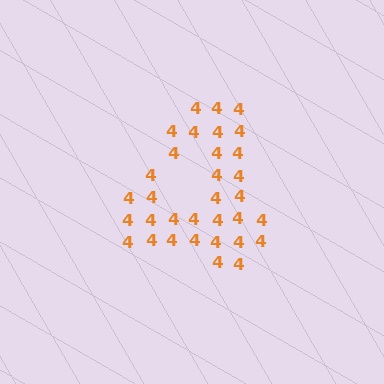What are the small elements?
The small elements are digit 4's.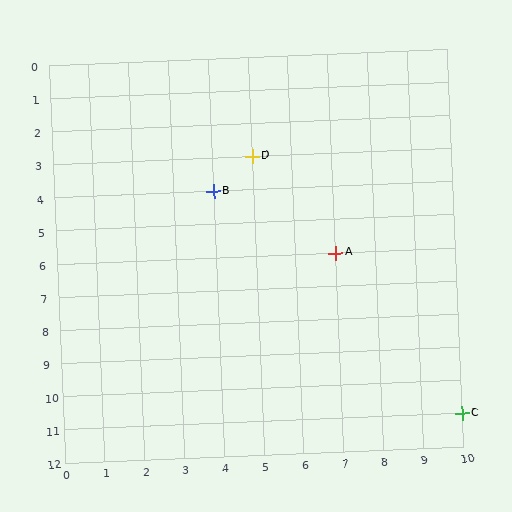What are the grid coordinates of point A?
Point A is at grid coordinates (7, 6).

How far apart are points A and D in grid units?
Points A and D are 2 columns and 3 rows apart (about 3.6 grid units diagonally).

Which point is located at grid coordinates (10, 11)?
Point C is at (10, 11).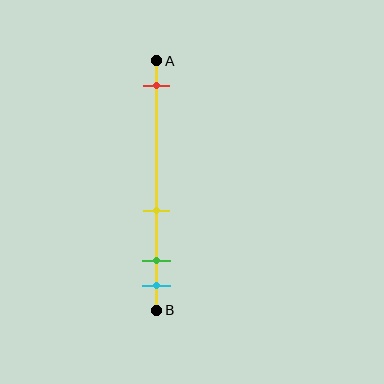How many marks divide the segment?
There are 4 marks dividing the segment.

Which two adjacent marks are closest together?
The green and cyan marks are the closest adjacent pair.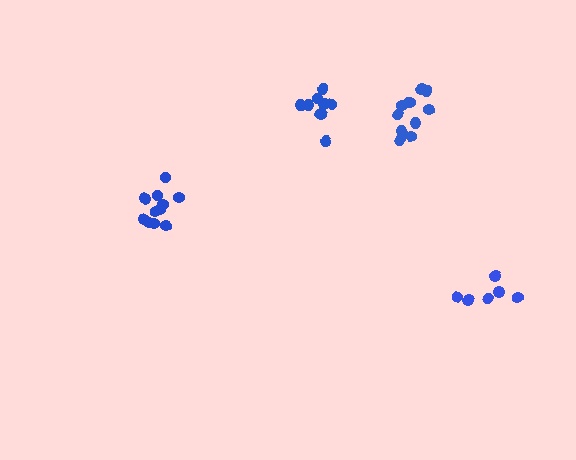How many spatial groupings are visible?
There are 4 spatial groupings.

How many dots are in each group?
Group 1: 11 dots, Group 2: 10 dots, Group 3: 10 dots, Group 4: 6 dots (37 total).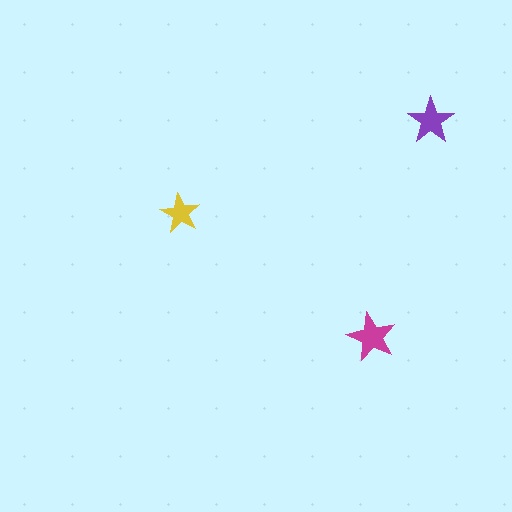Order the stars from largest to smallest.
the magenta one, the purple one, the yellow one.